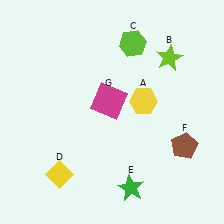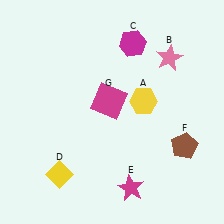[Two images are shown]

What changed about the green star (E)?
In Image 1, E is green. In Image 2, it changed to magenta.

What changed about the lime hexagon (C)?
In Image 1, C is lime. In Image 2, it changed to magenta.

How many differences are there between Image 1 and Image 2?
There are 3 differences between the two images.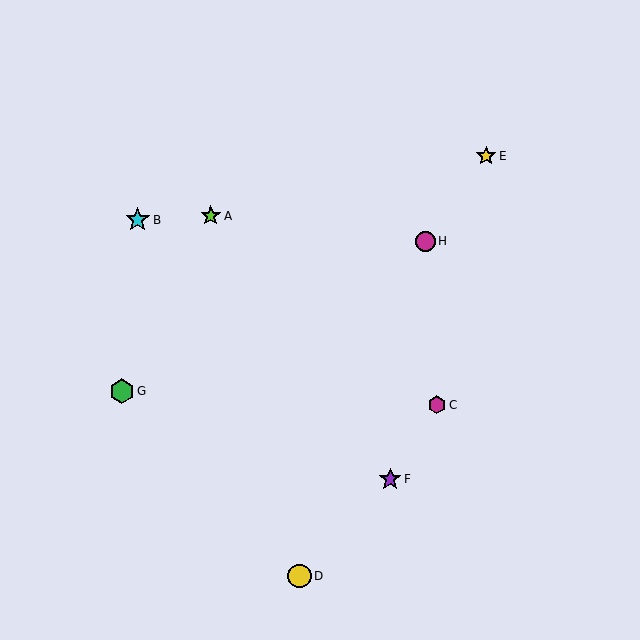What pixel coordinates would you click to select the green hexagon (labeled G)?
Click at (122, 391) to select the green hexagon G.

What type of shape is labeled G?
Shape G is a green hexagon.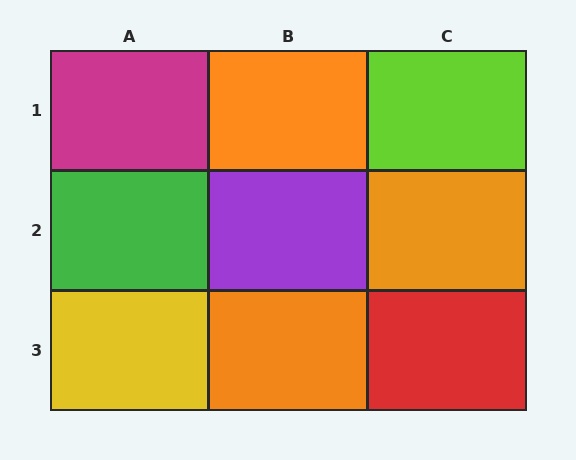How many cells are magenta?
1 cell is magenta.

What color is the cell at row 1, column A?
Magenta.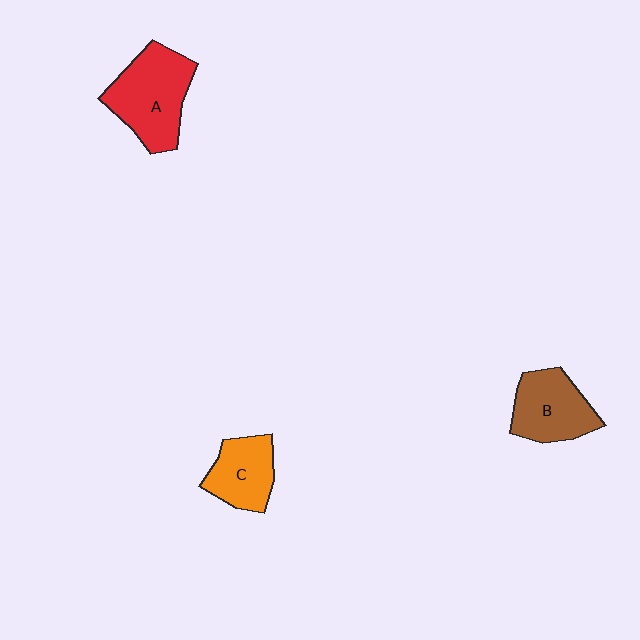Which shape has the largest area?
Shape A (red).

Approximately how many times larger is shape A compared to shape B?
Approximately 1.3 times.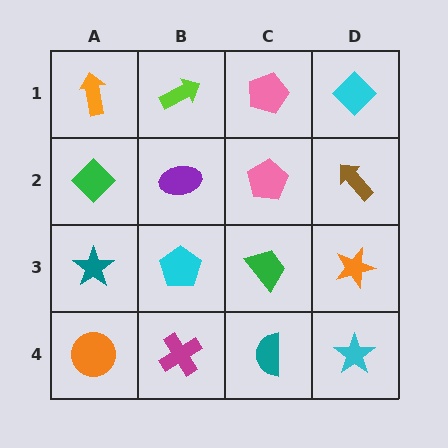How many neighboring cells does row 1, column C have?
3.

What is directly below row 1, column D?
A brown arrow.